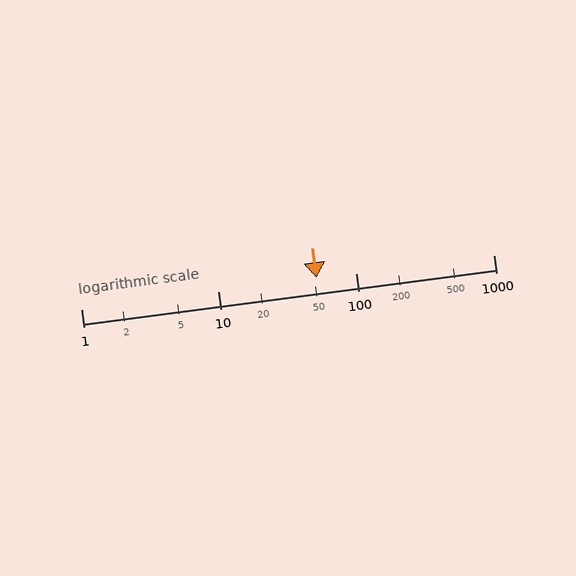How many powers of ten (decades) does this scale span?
The scale spans 3 decades, from 1 to 1000.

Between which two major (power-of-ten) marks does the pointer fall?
The pointer is between 10 and 100.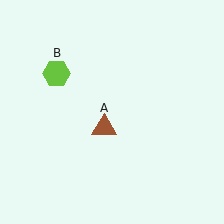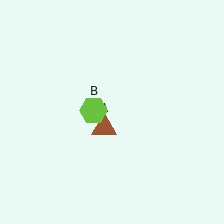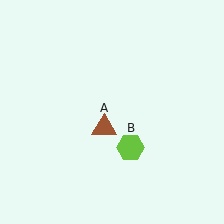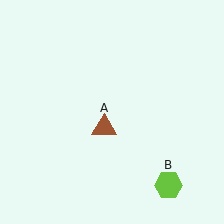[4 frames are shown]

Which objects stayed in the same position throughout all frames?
Brown triangle (object A) remained stationary.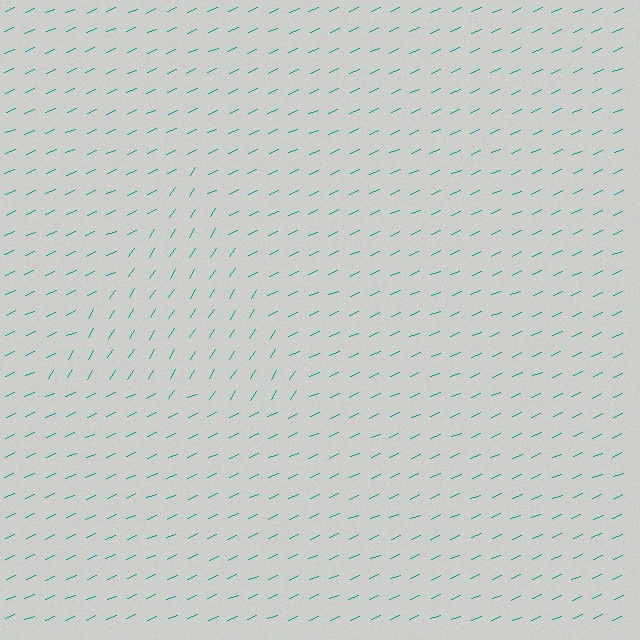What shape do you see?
I see a triangle.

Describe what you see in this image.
The image is filled with small teal line segments. A triangle region in the image has lines oriented differently from the surrounding lines, creating a visible texture boundary.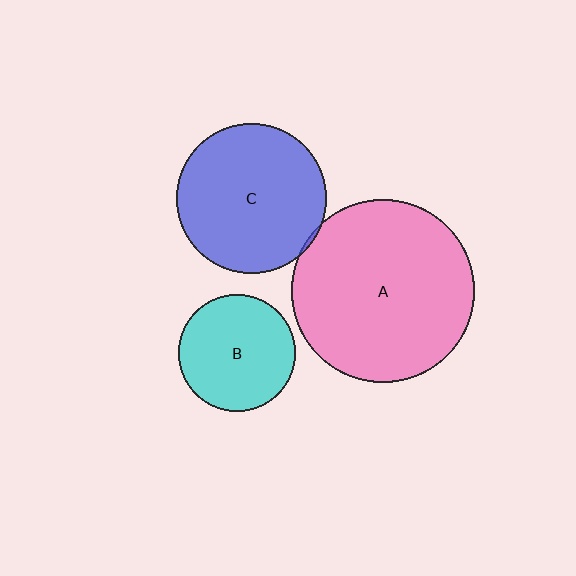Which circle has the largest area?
Circle A (pink).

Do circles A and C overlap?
Yes.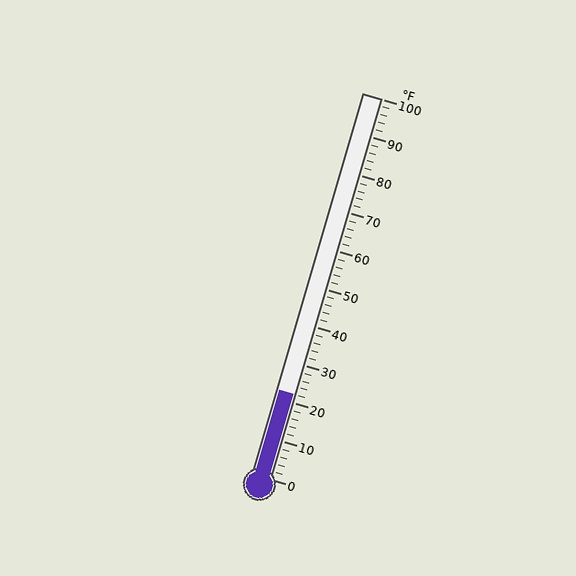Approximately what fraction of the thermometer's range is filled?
The thermometer is filled to approximately 20% of its range.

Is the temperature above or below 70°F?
The temperature is below 70°F.